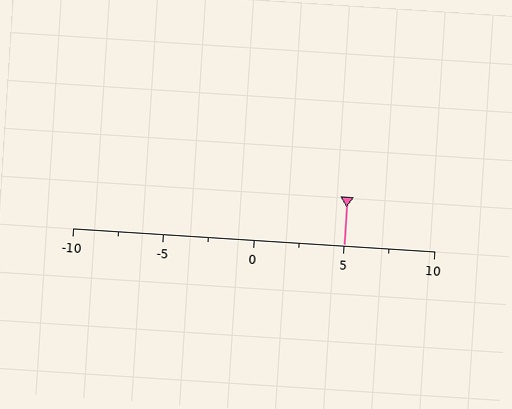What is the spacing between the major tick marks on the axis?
The major ticks are spaced 5 apart.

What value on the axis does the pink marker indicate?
The marker indicates approximately 5.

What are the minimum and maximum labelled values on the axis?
The axis runs from -10 to 10.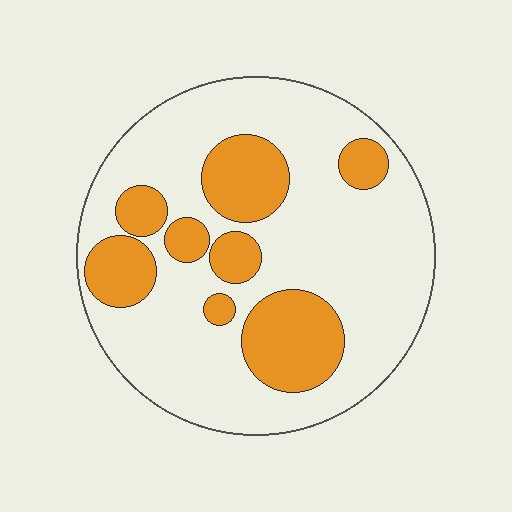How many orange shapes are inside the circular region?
8.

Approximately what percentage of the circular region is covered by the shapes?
Approximately 25%.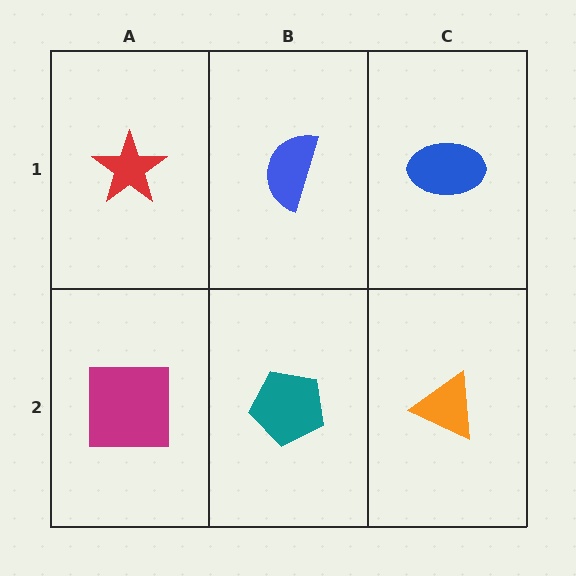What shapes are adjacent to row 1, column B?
A teal pentagon (row 2, column B), a red star (row 1, column A), a blue ellipse (row 1, column C).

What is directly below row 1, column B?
A teal pentagon.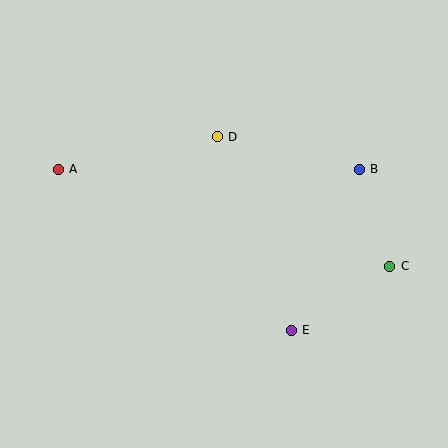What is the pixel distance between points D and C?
The distance between D and C is 216 pixels.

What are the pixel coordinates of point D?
Point D is at (217, 137).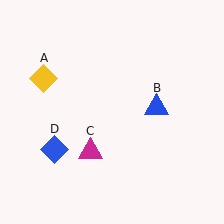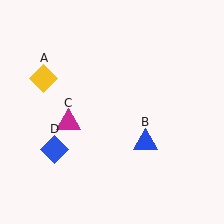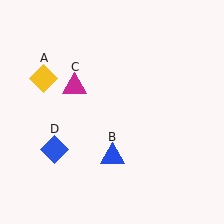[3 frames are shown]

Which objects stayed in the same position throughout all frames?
Yellow diamond (object A) and blue diamond (object D) remained stationary.